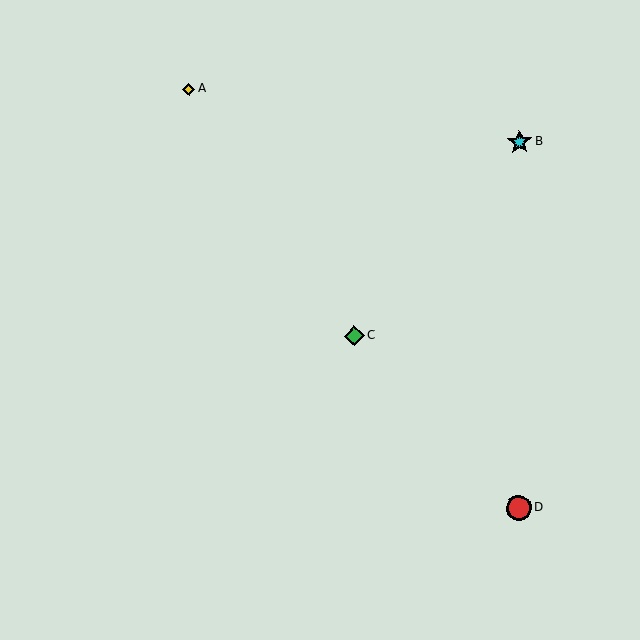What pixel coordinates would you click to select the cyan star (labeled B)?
Click at (519, 142) to select the cyan star B.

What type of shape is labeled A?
Shape A is a yellow diamond.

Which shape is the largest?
The red circle (labeled D) is the largest.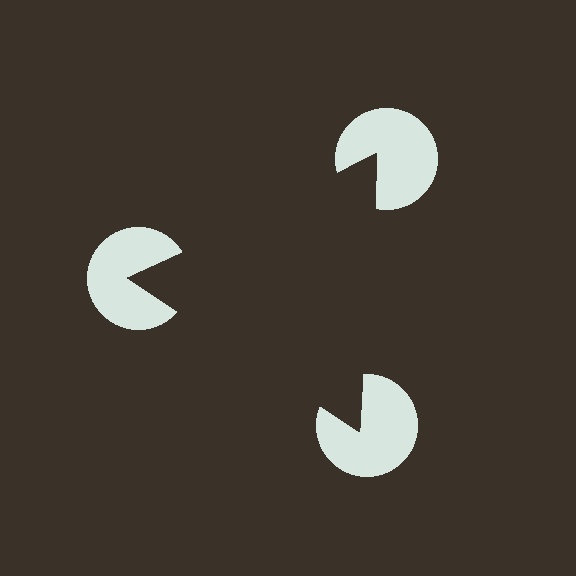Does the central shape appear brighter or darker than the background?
It typically appears slightly darker than the background, even though no actual brightness change is drawn.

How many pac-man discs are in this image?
There are 3 — one at each vertex of the illusory triangle.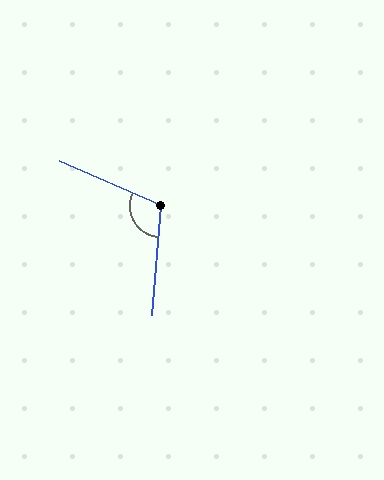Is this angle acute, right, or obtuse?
It is obtuse.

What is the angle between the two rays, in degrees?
Approximately 109 degrees.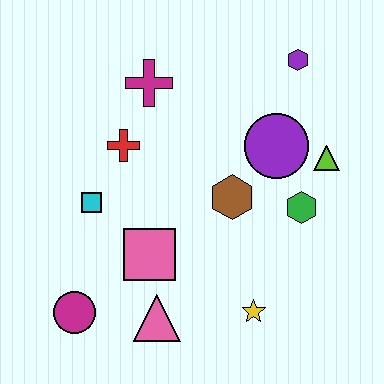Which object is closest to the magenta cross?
The red cross is closest to the magenta cross.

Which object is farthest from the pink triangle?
The purple hexagon is farthest from the pink triangle.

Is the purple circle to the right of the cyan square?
Yes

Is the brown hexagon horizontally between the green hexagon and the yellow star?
No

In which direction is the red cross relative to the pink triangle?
The red cross is above the pink triangle.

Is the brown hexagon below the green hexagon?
No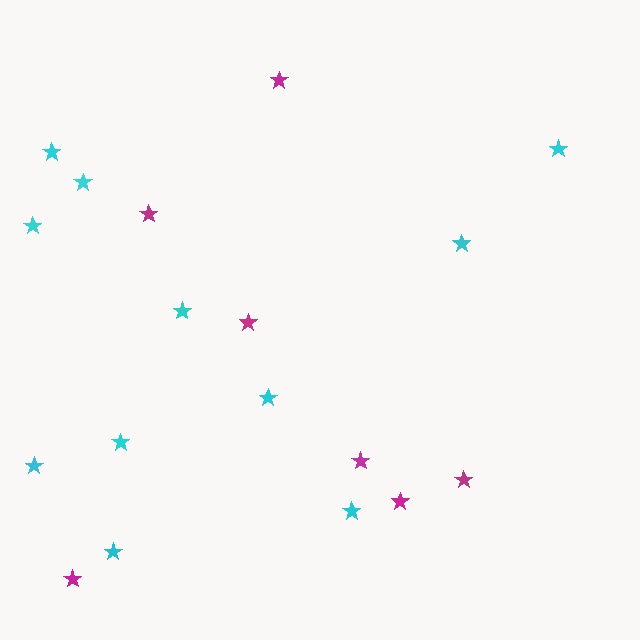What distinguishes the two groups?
There are 2 groups: one group of magenta stars (7) and one group of cyan stars (11).